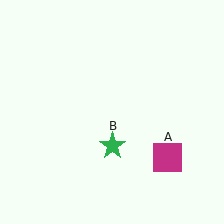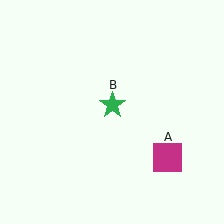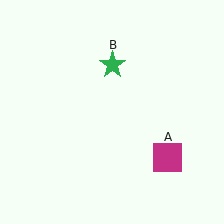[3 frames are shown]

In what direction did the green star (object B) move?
The green star (object B) moved up.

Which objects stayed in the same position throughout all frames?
Magenta square (object A) remained stationary.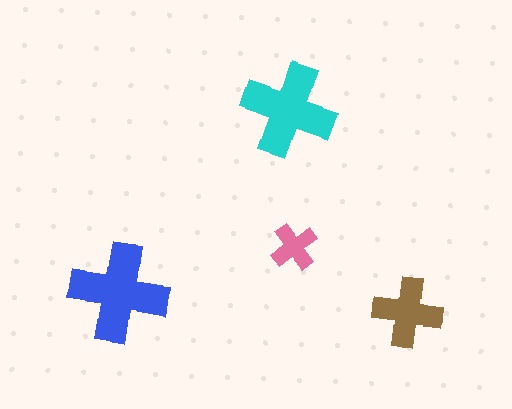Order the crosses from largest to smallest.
the blue one, the cyan one, the brown one, the pink one.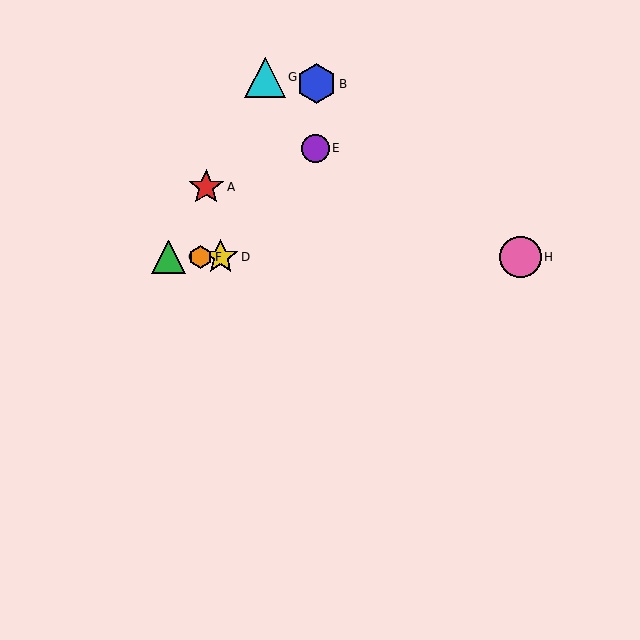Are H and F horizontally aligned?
Yes, both are at y≈257.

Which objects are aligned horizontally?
Objects C, D, F, H are aligned horizontally.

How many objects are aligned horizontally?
4 objects (C, D, F, H) are aligned horizontally.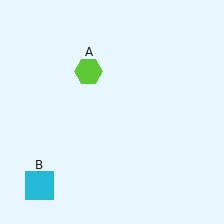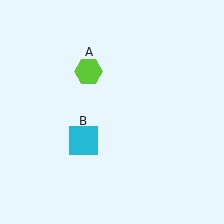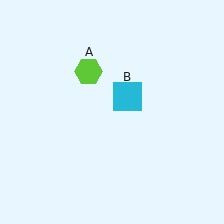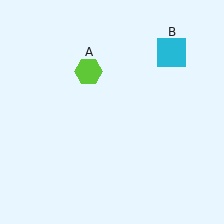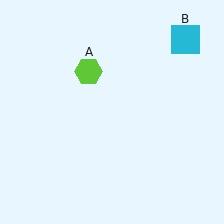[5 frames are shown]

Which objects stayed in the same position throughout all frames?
Lime hexagon (object A) remained stationary.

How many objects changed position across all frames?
1 object changed position: cyan square (object B).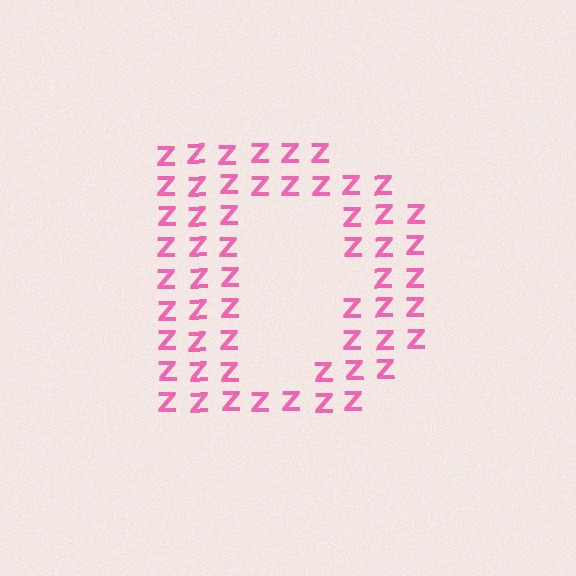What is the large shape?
The large shape is the letter D.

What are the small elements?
The small elements are letter Z's.